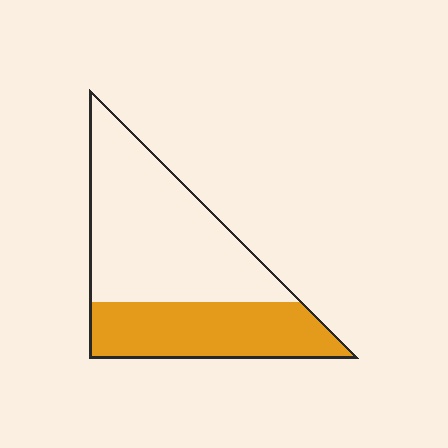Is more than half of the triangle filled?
No.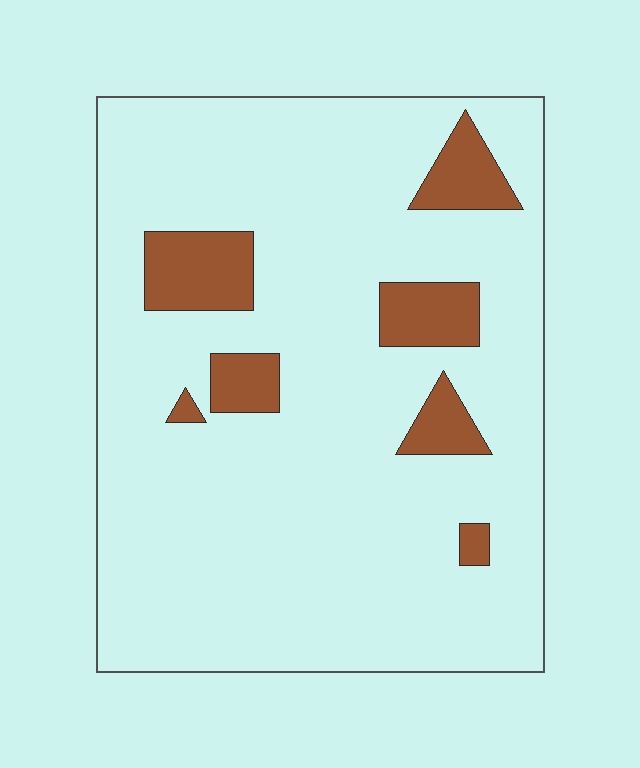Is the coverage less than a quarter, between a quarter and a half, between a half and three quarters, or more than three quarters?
Less than a quarter.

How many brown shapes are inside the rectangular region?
7.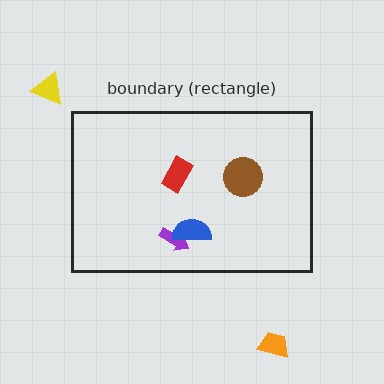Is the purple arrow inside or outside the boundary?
Inside.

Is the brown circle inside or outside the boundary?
Inside.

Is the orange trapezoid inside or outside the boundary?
Outside.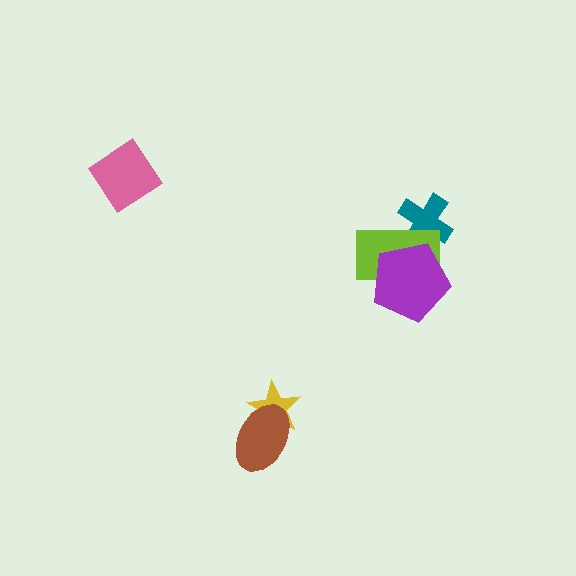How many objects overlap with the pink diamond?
0 objects overlap with the pink diamond.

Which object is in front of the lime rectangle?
The purple pentagon is in front of the lime rectangle.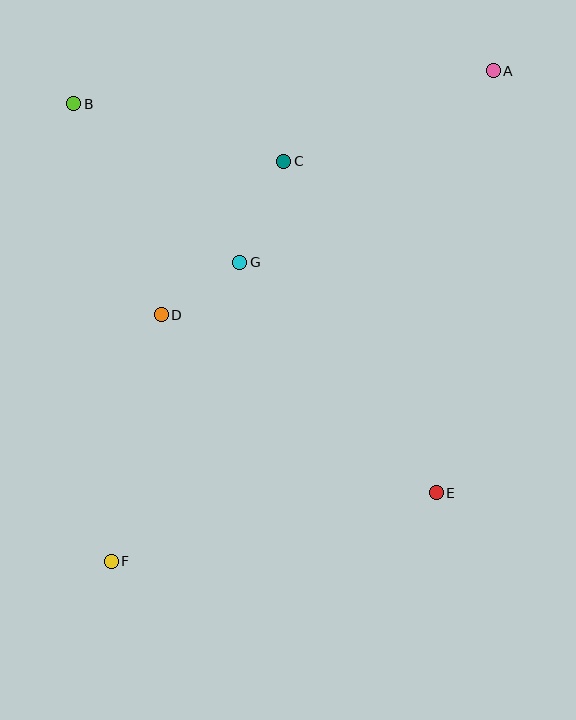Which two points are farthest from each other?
Points A and F are farthest from each other.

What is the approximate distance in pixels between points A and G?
The distance between A and G is approximately 318 pixels.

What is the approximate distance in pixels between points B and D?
The distance between B and D is approximately 228 pixels.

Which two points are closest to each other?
Points D and G are closest to each other.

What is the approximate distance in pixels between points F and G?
The distance between F and G is approximately 325 pixels.